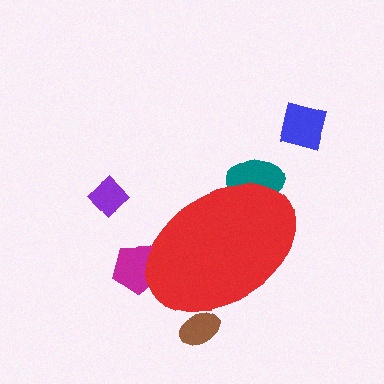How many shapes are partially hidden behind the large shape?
3 shapes are partially hidden.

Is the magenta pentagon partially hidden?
Yes, the magenta pentagon is partially hidden behind the red ellipse.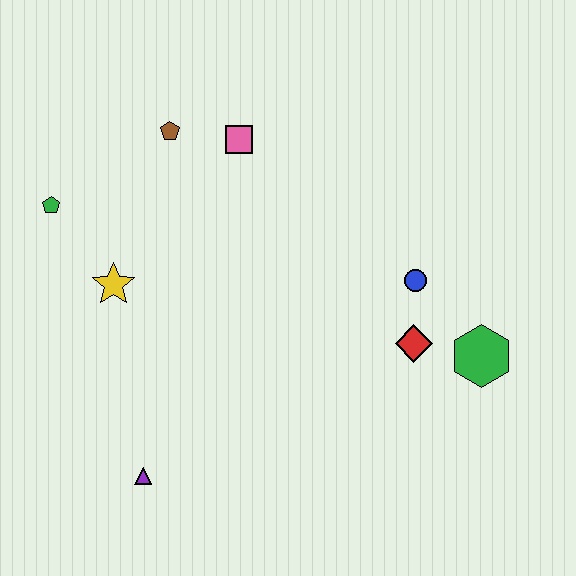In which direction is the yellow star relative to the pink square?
The yellow star is below the pink square.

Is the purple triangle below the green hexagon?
Yes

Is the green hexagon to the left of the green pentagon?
No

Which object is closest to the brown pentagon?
The pink square is closest to the brown pentagon.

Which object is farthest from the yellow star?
The green hexagon is farthest from the yellow star.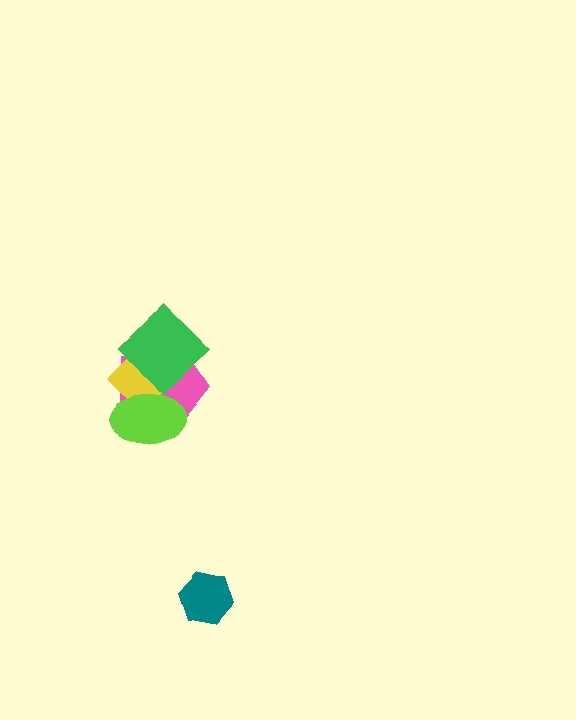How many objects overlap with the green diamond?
2 objects overlap with the green diamond.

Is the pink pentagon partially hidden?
Yes, it is partially covered by another shape.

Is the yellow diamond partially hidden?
Yes, it is partially covered by another shape.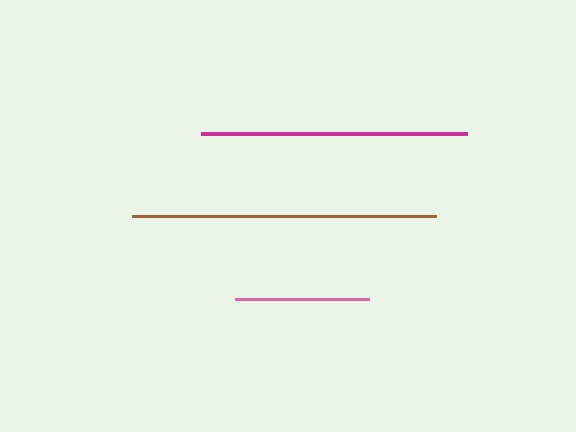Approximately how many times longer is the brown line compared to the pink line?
The brown line is approximately 2.3 times the length of the pink line.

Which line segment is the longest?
The brown line is the longest at approximately 303 pixels.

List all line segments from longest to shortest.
From longest to shortest: brown, magenta, pink.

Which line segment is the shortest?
The pink line is the shortest at approximately 133 pixels.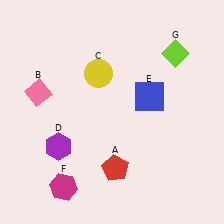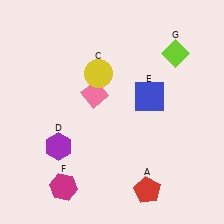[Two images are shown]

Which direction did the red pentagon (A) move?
The red pentagon (A) moved right.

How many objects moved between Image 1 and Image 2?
2 objects moved between the two images.